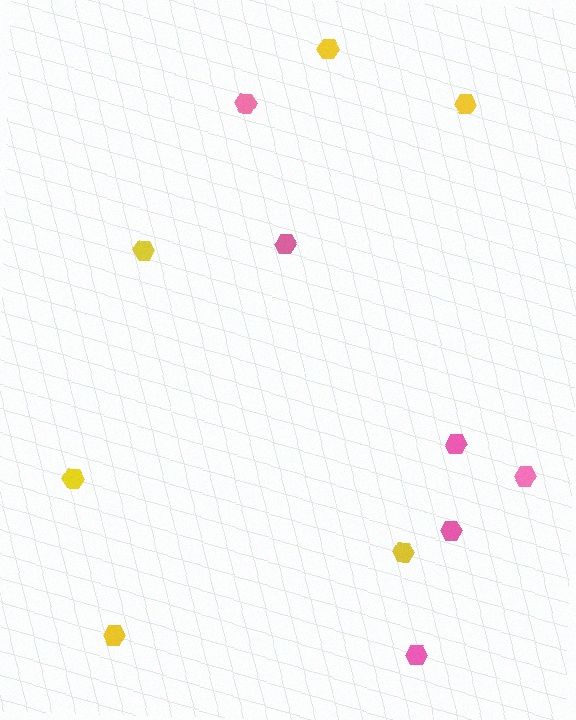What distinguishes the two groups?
There are 2 groups: one group of yellow hexagons (6) and one group of pink hexagons (6).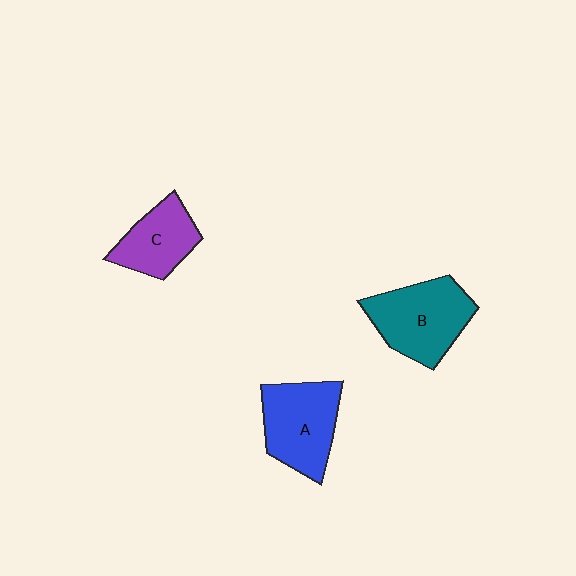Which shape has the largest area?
Shape B (teal).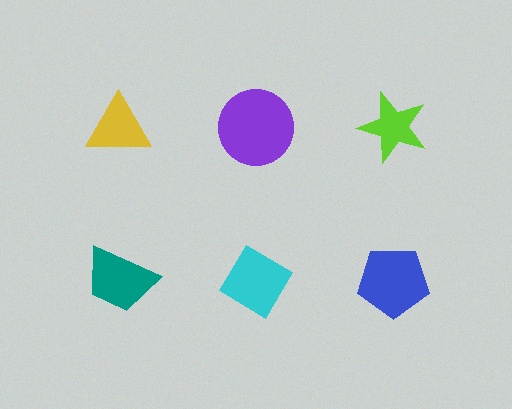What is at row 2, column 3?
A blue pentagon.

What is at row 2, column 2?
A cyan diamond.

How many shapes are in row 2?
3 shapes.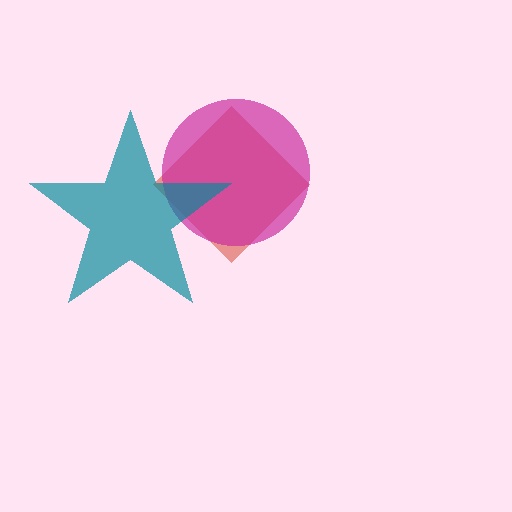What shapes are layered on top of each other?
The layered shapes are: a red diamond, a magenta circle, a teal star.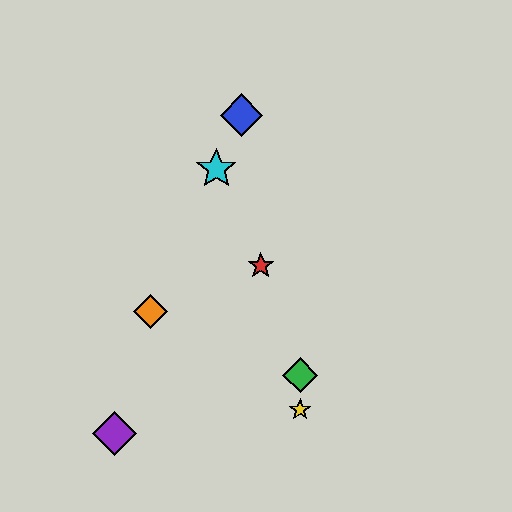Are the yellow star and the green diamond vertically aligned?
Yes, both are at x≈300.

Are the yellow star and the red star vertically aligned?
No, the yellow star is at x≈300 and the red star is at x≈261.